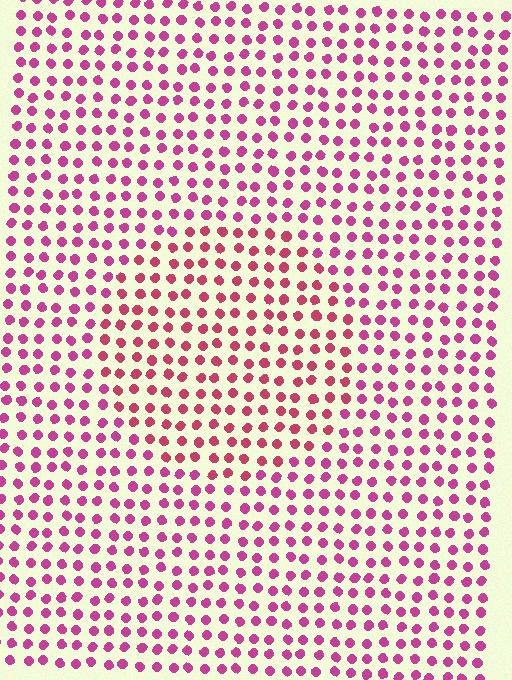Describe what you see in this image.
The image is filled with small magenta elements in a uniform arrangement. A circle-shaped region is visible where the elements are tinted to a slightly different hue, forming a subtle color boundary.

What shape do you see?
I see a circle.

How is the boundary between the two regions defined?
The boundary is defined purely by a slight shift in hue (about 22 degrees). Spacing, size, and orientation are identical on both sides.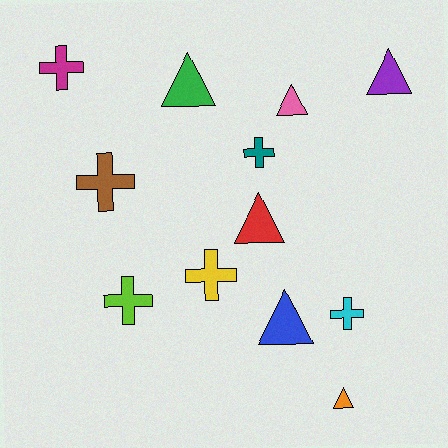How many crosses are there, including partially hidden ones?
There are 6 crosses.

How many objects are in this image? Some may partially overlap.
There are 12 objects.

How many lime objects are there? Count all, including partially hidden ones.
There is 1 lime object.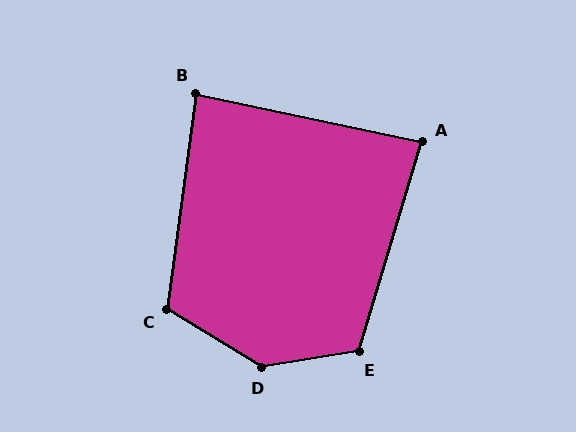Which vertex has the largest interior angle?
D, at approximately 140 degrees.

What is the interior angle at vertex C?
Approximately 114 degrees (obtuse).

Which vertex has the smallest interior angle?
A, at approximately 85 degrees.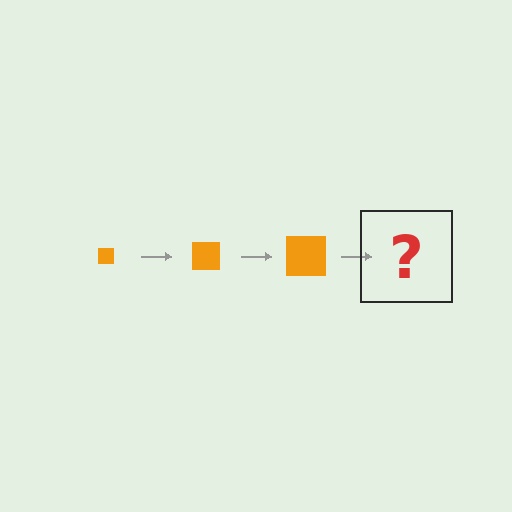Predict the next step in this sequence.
The next step is an orange square, larger than the previous one.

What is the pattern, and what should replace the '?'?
The pattern is that the square gets progressively larger each step. The '?' should be an orange square, larger than the previous one.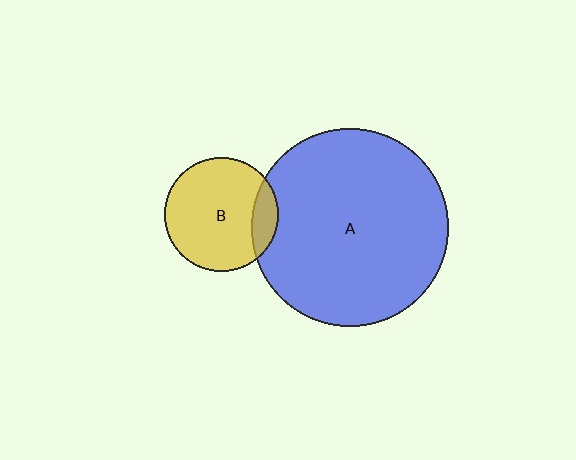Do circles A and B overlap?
Yes.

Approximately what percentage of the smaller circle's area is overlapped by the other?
Approximately 15%.